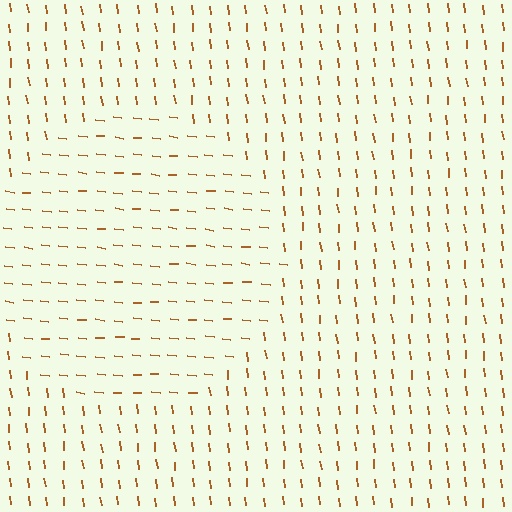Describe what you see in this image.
The image is filled with small brown line segments. A circle region in the image has lines oriented differently from the surrounding lines, creating a visible texture boundary.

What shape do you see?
I see a circle.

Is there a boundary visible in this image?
Yes, there is a texture boundary formed by a change in line orientation.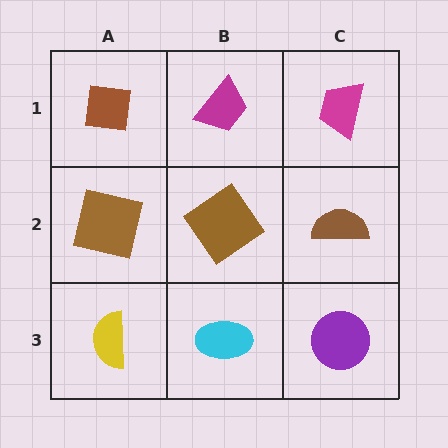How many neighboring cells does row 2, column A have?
3.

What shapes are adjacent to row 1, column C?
A brown semicircle (row 2, column C), a magenta trapezoid (row 1, column B).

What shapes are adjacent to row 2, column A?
A brown square (row 1, column A), a yellow semicircle (row 3, column A), a brown diamond (row 2, column B).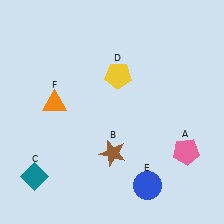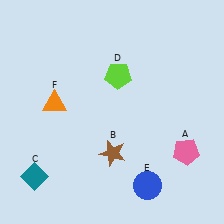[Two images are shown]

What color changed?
The pentagon (D) changed from yellow in Image 1 to lime in Image 2.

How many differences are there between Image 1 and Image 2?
There is 1 difference between the two images.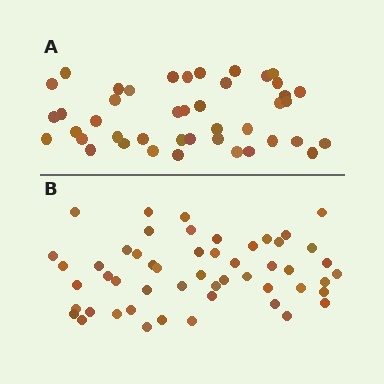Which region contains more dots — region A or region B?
Region B (the bottom region) has more dots.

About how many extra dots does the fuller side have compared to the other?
Region B has roughly 8 or so more dots than region A.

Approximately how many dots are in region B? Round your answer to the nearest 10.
About 50 dots. (The exact count is 52, which rounds to 50.)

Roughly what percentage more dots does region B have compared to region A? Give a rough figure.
About 20% more.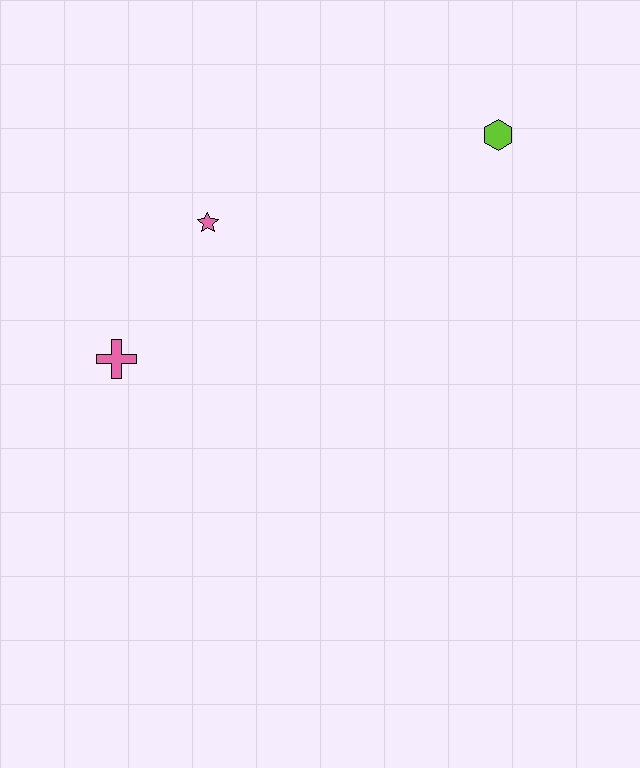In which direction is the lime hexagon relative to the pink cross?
The lime hexagon is to the right of the pink cross.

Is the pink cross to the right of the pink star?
No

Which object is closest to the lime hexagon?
The pink star is closest to the lime hexagon.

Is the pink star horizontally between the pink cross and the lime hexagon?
Yes